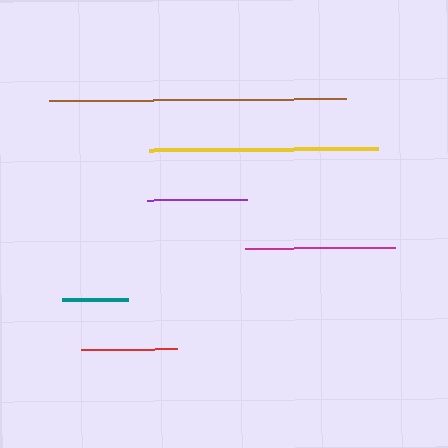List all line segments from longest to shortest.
From longest to shortest: brown, yellow, magenta, purple, red, teal.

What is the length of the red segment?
The red segment is approximately 97 pixels long.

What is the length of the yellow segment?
The yellow segment is approximately 229 pixels long.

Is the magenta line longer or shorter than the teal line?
The magenta line is longer than the teal line.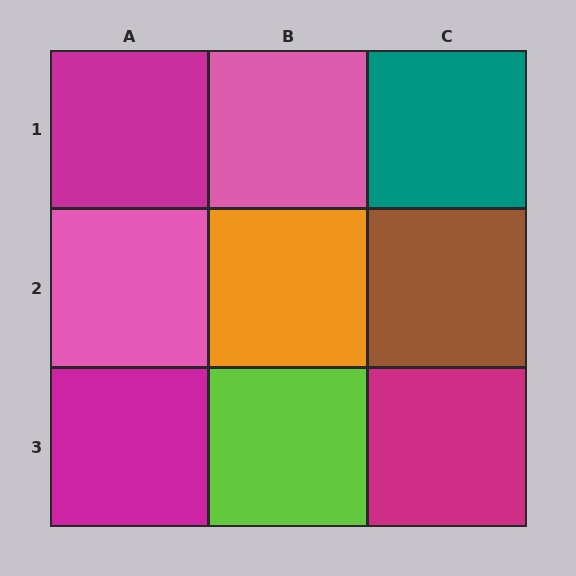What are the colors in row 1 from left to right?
Magenta, pink, teal.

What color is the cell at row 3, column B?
Lime.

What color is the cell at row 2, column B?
Orange.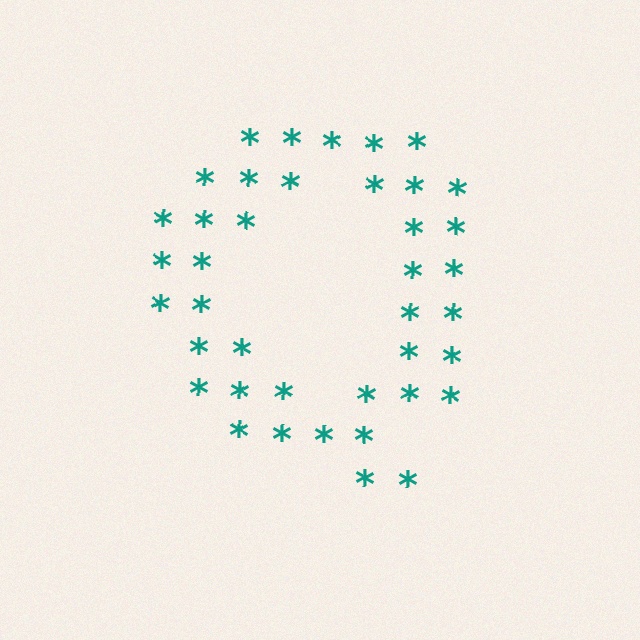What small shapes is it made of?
It is made of small asterisks.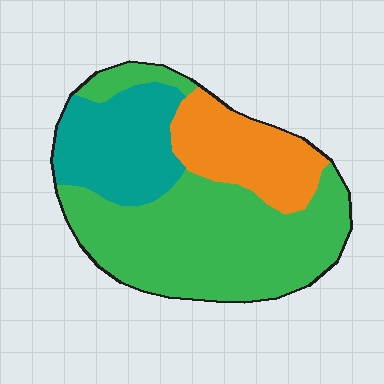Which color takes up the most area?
Green, at roughly 55%.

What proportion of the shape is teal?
Teal covers 24% of the shape.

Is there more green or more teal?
Green.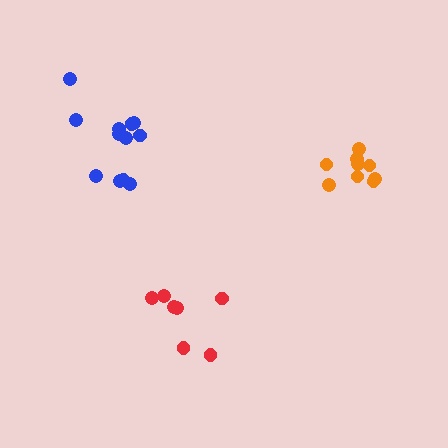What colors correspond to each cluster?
The clusters are colored: blue, red, orange.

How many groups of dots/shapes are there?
There are 3 groups.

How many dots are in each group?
Group 1: 12 dots, Group 2: 7 dots, Group 3: 9 dots (28 total).